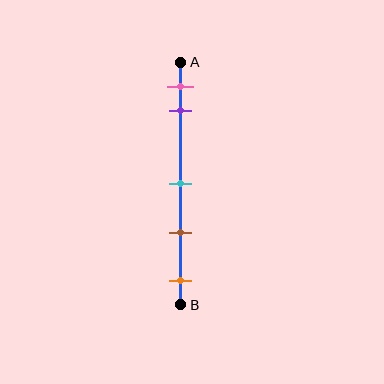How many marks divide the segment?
There are 5 marks dividing the segment.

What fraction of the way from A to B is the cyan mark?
The cyan mark is approximately 50% (0.5) of the way from A to B.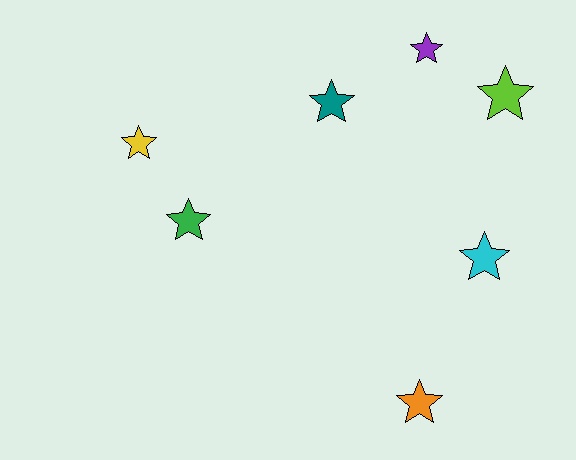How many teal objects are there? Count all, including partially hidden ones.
There is 1 teal object.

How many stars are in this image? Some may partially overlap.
There are 7 stars.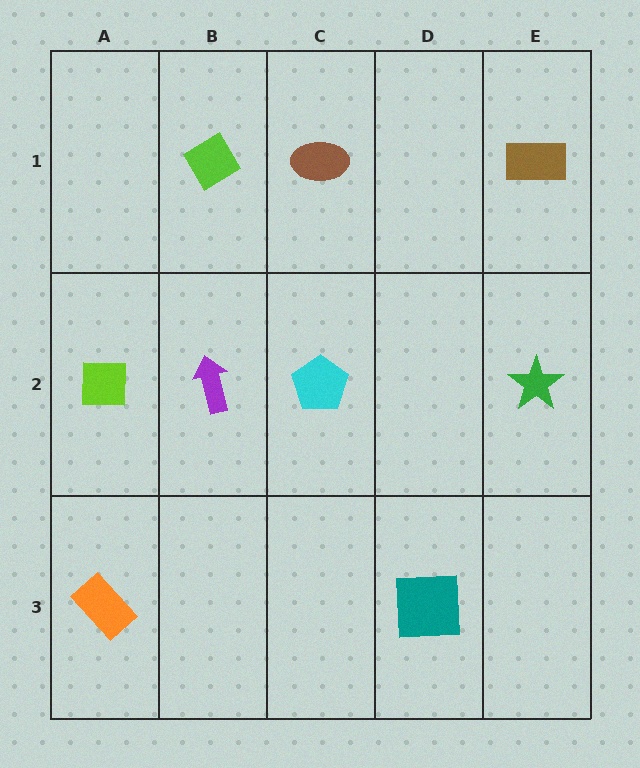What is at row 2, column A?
A lime square.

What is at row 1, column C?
A brown ellipse.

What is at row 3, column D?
A teal square.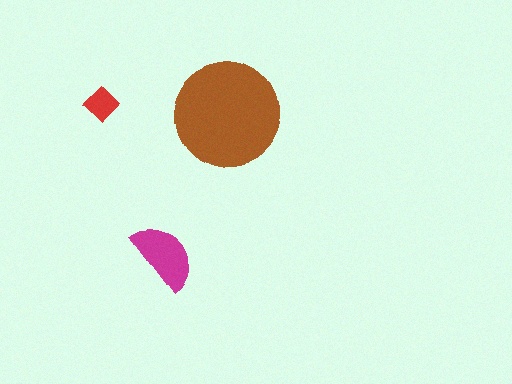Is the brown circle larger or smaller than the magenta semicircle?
Larger.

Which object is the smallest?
The red diamond.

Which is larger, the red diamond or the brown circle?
The brown circle.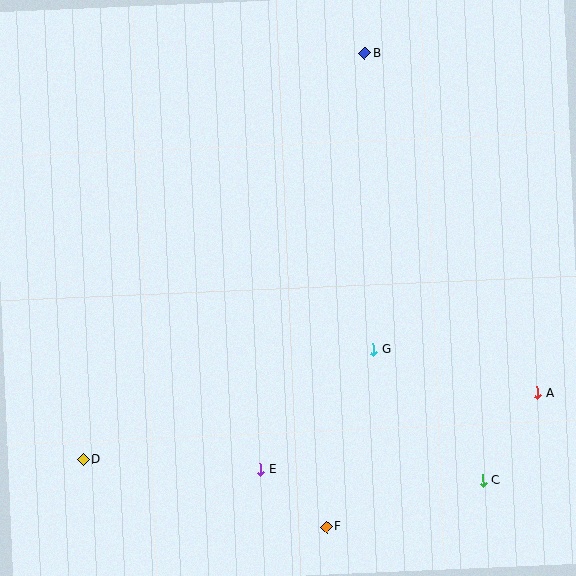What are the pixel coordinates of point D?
Point D is at (83, 460).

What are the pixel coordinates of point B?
Point B is at (365, 53).